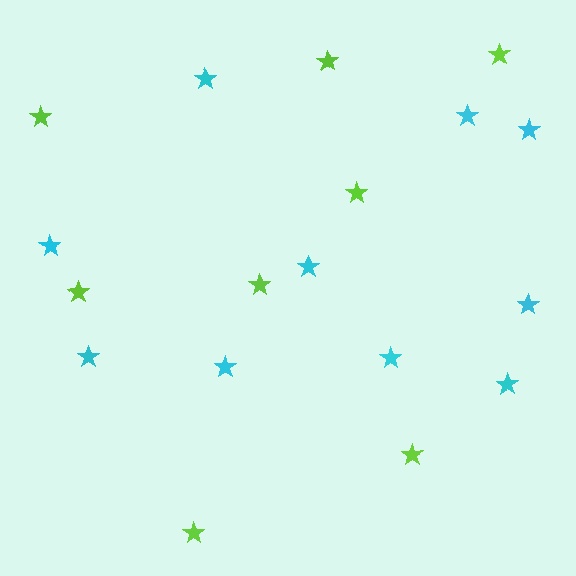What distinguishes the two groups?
There are 2 groups: one group of cyan stars (10) and one group of lime stars (8).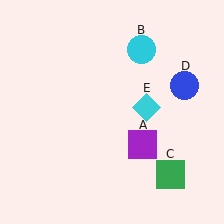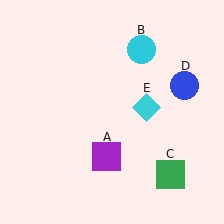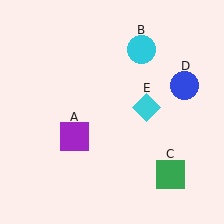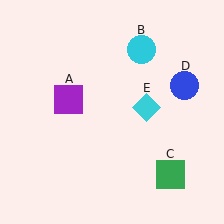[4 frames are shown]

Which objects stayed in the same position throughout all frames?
Cyan circle (object B) and green square (object C) and blue circle (object D) and cyan diamond (object E) remained stationary.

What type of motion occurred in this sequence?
The purple square (object A) rotated clockwise around the center of the scene.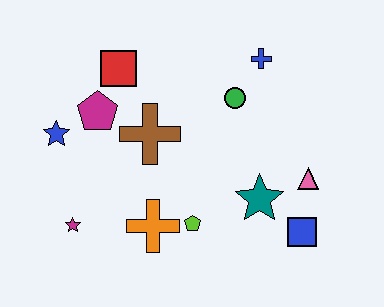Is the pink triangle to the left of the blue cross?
No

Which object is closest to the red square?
The magenta pentagon is closest to the red square.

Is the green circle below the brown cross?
No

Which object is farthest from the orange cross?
The blue cross is farthest from the orange cross.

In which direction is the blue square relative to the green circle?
The blue square is below the green circle.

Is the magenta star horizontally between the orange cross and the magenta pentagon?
No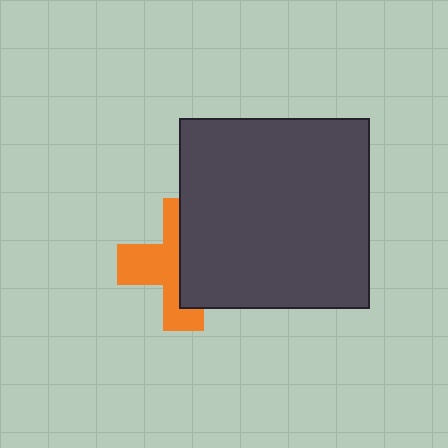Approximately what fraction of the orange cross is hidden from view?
Roughly 50% of the orange cross is hidden behind the dark gray square.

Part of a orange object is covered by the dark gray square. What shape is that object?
It is a cross.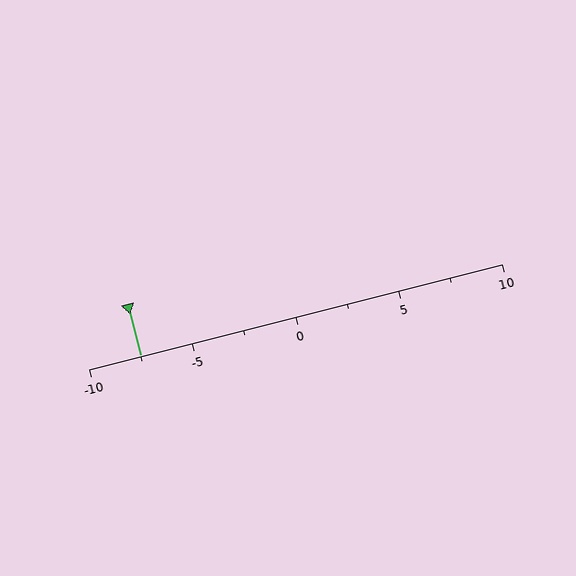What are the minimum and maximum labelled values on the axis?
The axis runs from -10 to 10.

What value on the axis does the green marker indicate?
The marker indicates approximately -7.5.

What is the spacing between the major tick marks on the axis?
The major ticks are spaced 5 apart.